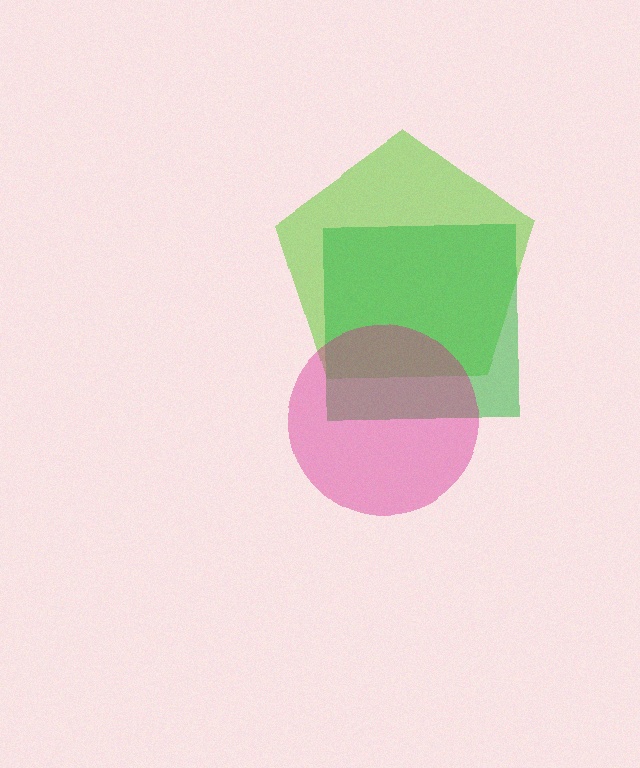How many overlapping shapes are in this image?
There are 3 overlapping shapes in the image.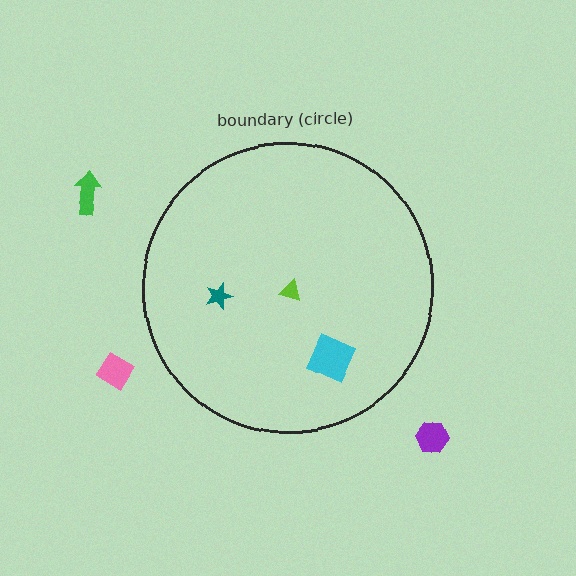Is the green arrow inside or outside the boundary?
Outside.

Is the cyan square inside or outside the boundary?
Inside.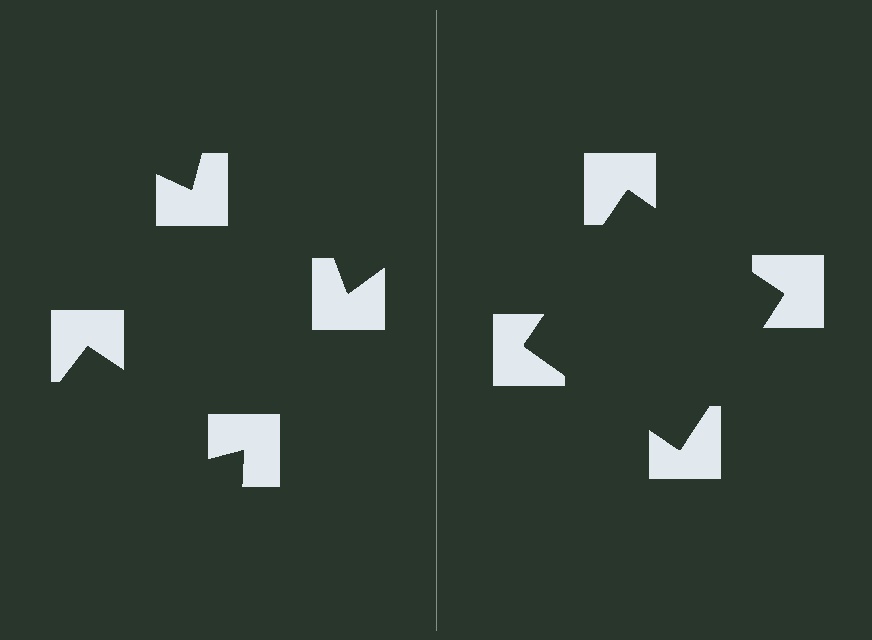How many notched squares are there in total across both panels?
8 — 4 on each side.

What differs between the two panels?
The notched squares are positioned identically on both sides; only the wedge orientations differ. On the right they align to a square; on the left they are misaligned.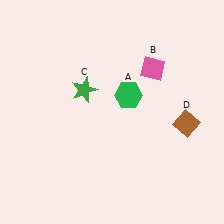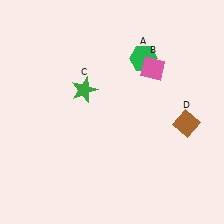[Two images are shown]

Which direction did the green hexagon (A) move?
The green hexagon (A) moved up.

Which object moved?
The green hexagon (A) moved up.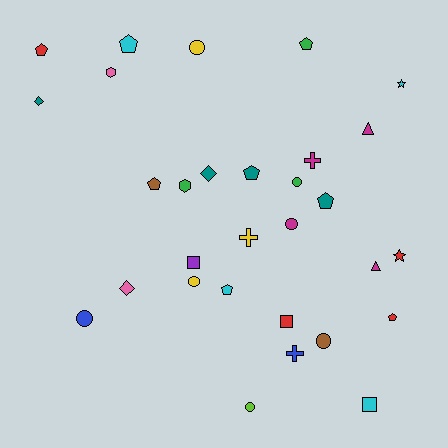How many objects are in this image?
There are 30 objects.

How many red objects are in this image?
There are 4 red objects.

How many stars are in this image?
There are 2 stars.